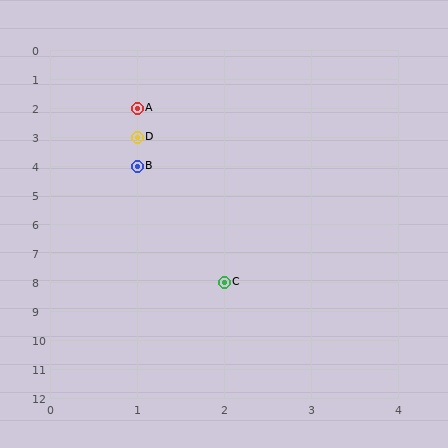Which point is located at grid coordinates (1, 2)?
Point A is at (1, 2).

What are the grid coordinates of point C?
Point C is at grid coordinates (2, 8).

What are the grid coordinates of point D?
Point D is at grid coordinates (1, 3).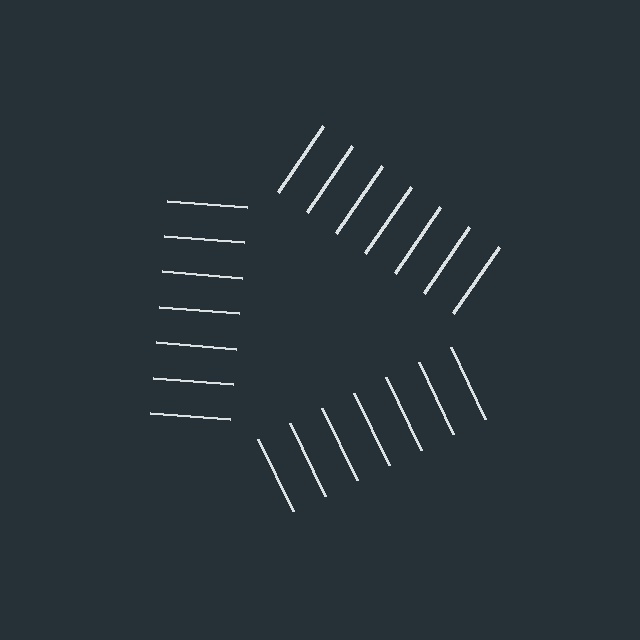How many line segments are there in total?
21 — 7 along each of the 3 edges.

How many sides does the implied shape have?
3 sides — the line-ends trace a triangle.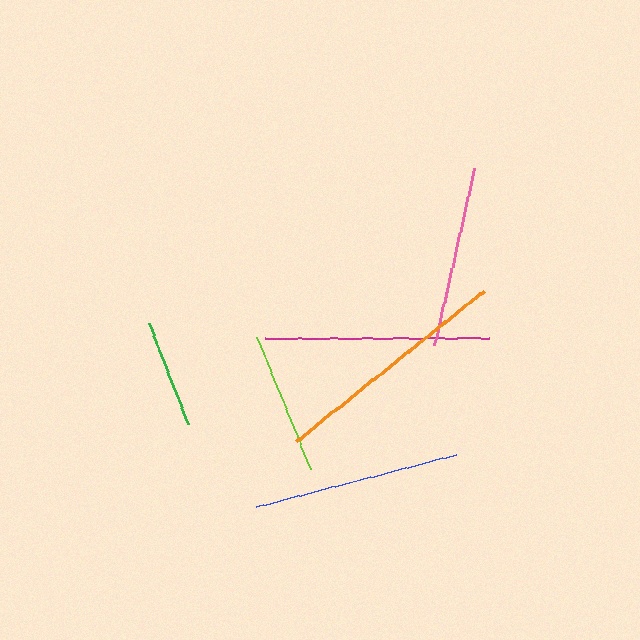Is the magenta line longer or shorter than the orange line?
The orange line is longer than the magenta line.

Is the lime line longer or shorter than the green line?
The lime line is longer than the green line.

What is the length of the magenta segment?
The magenta segment is approximately 223 pixels long.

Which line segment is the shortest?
The green line is the shortest at approximately 109 pixels.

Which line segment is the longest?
The orange line is the longest at approximately 242 pixels.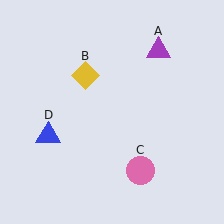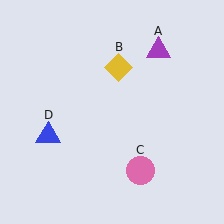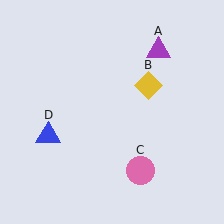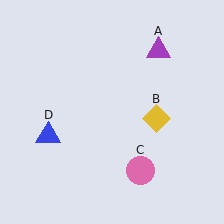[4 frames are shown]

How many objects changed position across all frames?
1 object changed position: yellow diamond (object B).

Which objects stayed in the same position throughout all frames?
Purple triangle (object A) and pink circle (object C) and blue triangle (object D) remained stationary.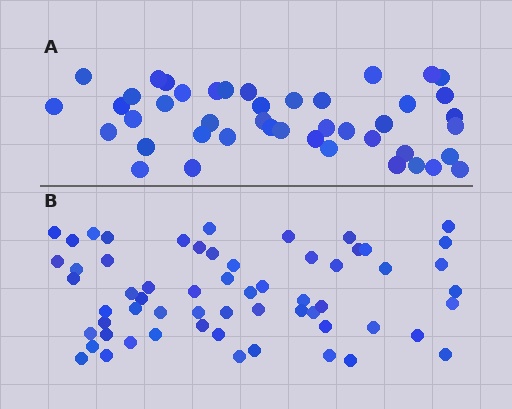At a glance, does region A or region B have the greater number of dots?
Region B (the bottom region) has more dots.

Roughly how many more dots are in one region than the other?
Region B has approximately 15 more dots than region A.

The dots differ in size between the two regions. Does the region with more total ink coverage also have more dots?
No. Region A has more total ink coverage because its dots are larger, but region B actually contains more individual dots. Total area can be misleading — the number of items is what matters here.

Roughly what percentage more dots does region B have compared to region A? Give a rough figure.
About 35% more.